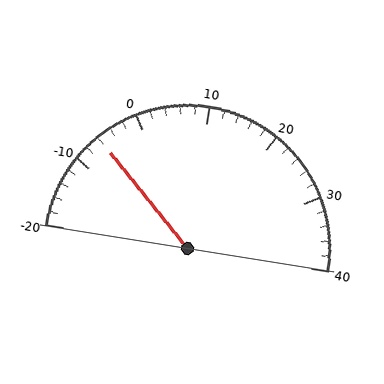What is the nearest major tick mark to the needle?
The nearest major tick mark is -10.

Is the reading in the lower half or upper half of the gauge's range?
The reading is in the lower half of the range (-20 to 40).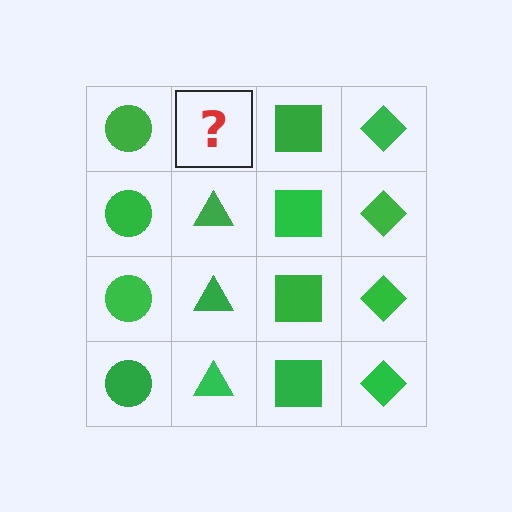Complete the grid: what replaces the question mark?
The question mark should be replaced with a green triangle.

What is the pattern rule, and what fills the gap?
The rule is that each column has a consistent shape. The gap should be filled with a green triangle.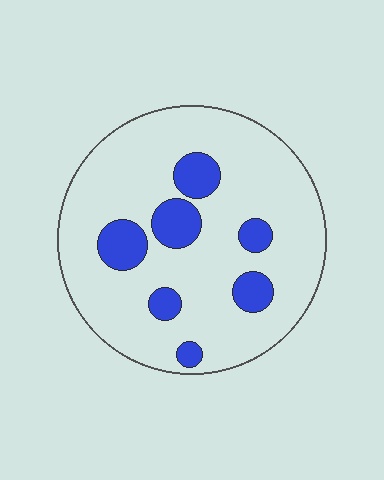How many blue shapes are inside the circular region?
7.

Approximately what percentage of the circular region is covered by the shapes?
Approximately 15%.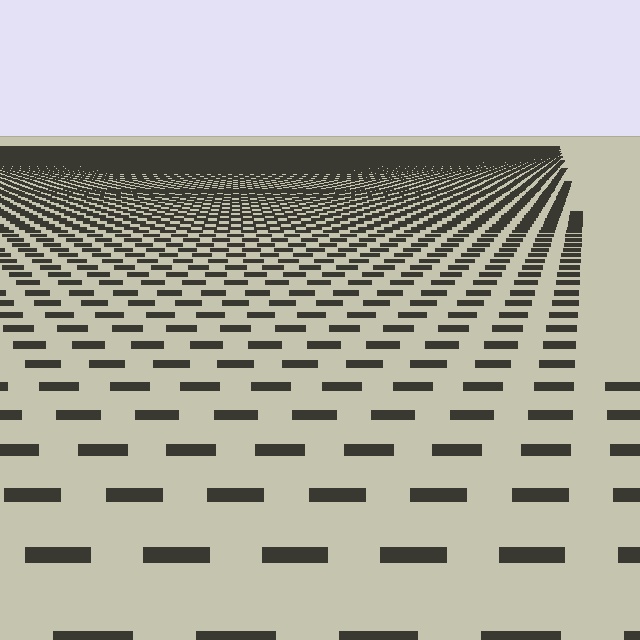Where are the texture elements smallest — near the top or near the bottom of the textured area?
Near the top.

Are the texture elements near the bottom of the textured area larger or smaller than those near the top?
Larger. Near the bottom, elements are closer to the viewer and appear at a bigger on-screen size.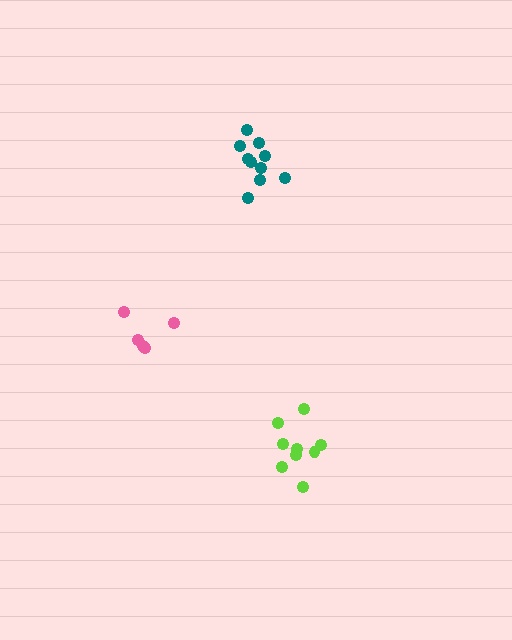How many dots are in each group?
Group 1: 10 dots, Group 2: 10 dots, Group 3: 5 dots (25 total).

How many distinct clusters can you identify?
There are 3 distinct clusters.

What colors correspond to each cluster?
The clusters are colored: lime, teal, pink.